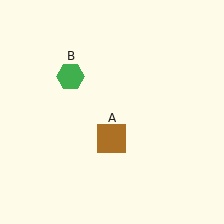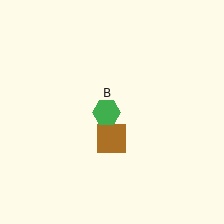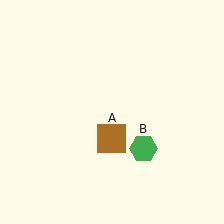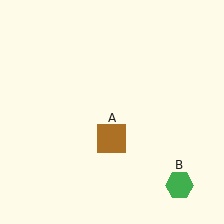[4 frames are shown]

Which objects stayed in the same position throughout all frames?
Brown square (object A) remained stationary.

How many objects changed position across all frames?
1 object changed position: green hexagon (object B).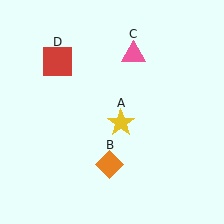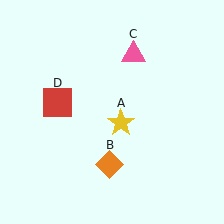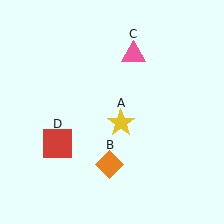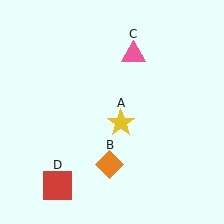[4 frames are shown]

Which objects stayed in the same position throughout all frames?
Yellow star (object A) and orange diamond (object B) and pink triangle (object C) remained stationary.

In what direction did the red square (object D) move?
The red square (object D) moved down.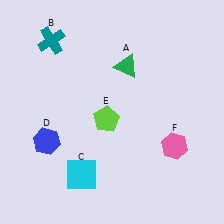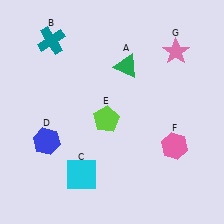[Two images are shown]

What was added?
A pink star (G) was added in Image 2.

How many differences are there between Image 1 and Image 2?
There is 1 difference between the two images.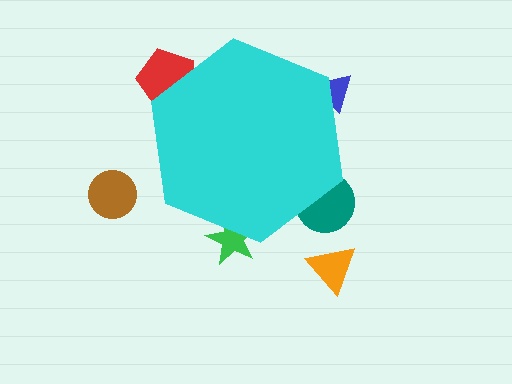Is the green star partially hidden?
Yes, the green star is partially hidden behind the cyan hexagon.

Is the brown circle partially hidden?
No, the brown circle is fully visible.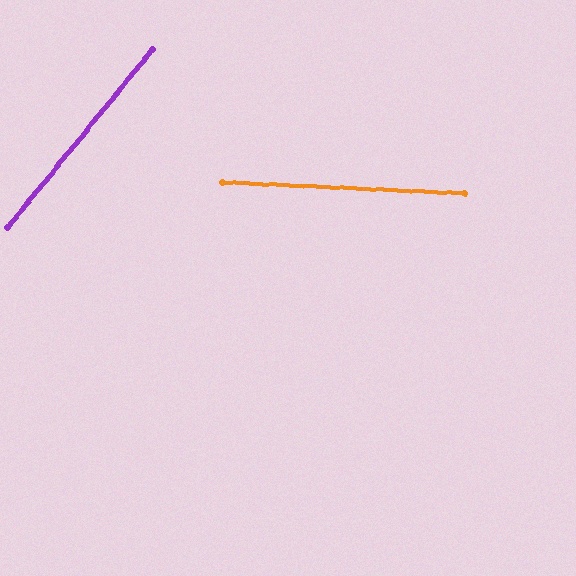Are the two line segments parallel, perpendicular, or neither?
Neither parallel nor perpendicular — they differ by about 54°.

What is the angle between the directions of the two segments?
Approximately 54 degrees.